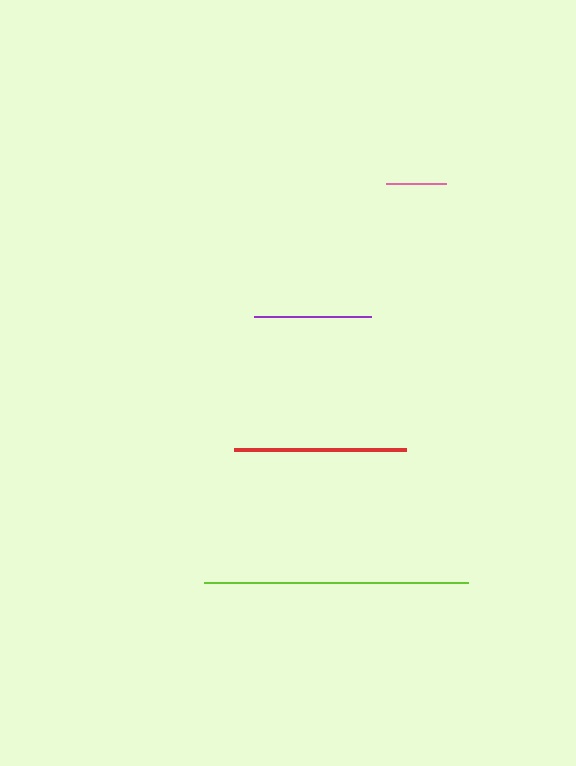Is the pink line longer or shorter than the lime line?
The lime line is longer than the pink line.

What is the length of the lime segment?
The lime segment is approximately 264 pixels long.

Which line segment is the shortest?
The pink line is the shortest at approximately 60 pixels.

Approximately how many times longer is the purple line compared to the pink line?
The purple line is approximately 2.0 times the length of the pink line.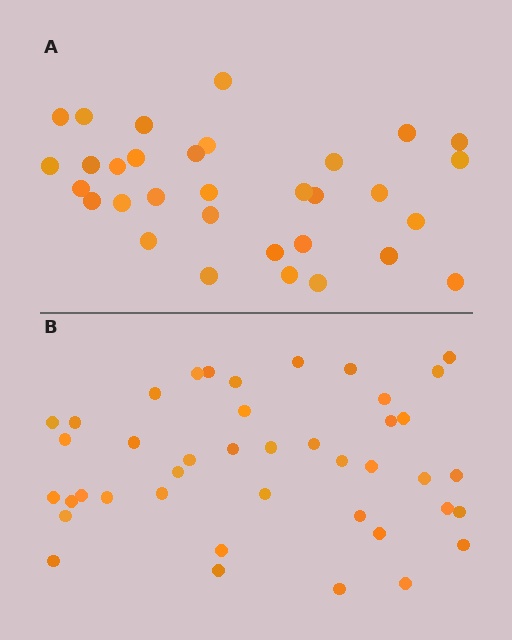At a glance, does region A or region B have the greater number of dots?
Region B (the bottom region) has more dots.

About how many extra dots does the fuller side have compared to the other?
Region B has roughly 10 or so more dots than region A.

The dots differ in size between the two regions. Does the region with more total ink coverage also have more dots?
No. Region A has more total ink coverage because its dots are larger, but region B actually contains more individual dots. Total area can be misleading — the number of items is what matters here.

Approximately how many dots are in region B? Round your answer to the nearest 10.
About 40 dots. (The exact count is 42, which rounds to 40.)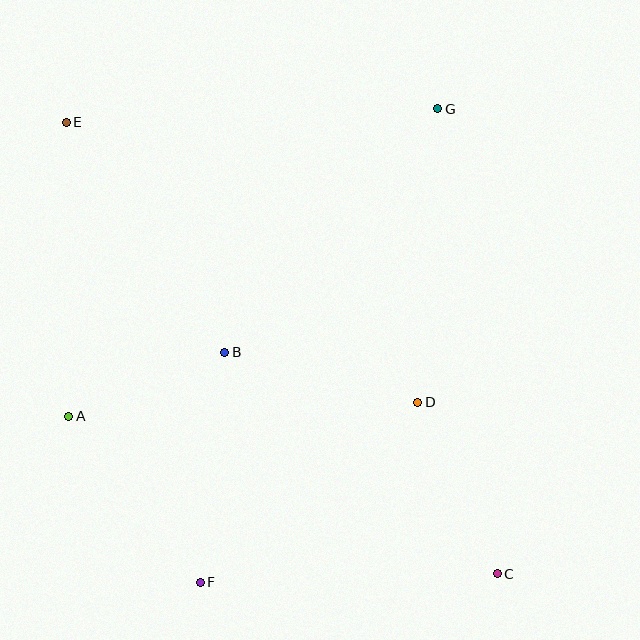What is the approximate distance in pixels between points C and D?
The distance between C and D is approximately 189 pixels.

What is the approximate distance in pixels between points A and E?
The distance between A and E is approximately 294 pixels.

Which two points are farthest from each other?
Points C and E are farthest from each other.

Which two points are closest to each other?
Points A and B are closest to each other.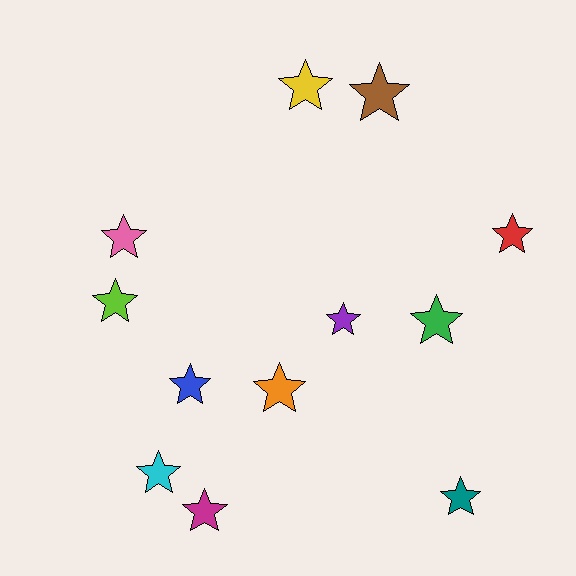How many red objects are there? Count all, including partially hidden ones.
There is 1 red object.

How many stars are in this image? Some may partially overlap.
There are 12 stars.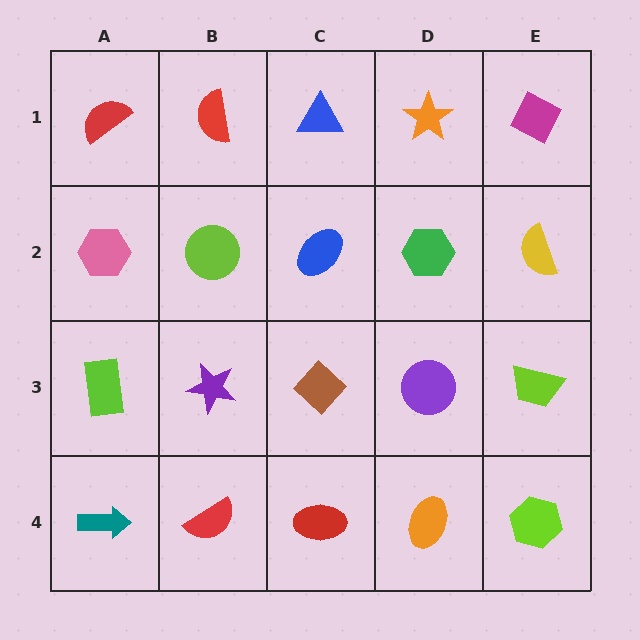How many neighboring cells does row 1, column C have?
3.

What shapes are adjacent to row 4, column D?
A purple circle (row 3, column D), a red ellipse (row 4, column C), a lime hexagon (row 4, column E).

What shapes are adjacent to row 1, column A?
A pink hexagon (row 2, column A), a red semicircle (row 1, column B).